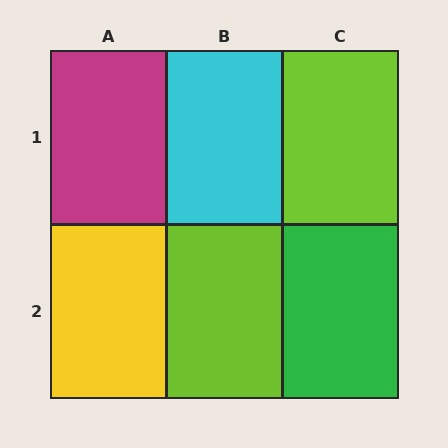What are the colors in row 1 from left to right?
Magenta, cyan, lime.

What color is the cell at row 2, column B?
Lime.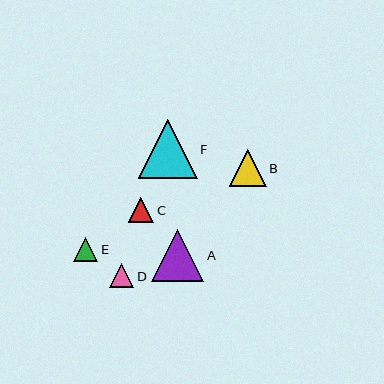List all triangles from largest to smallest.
From largest to smallest: F, A, B, C, D, E.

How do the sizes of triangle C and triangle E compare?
Triangle C and triangle E are approximately the same size.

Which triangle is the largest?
Triangle F is the largest with a size of approximately 59 pixels.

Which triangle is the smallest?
Triangle E is the smallest with a size of approximately 24 pixels.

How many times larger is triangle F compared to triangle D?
Triangle F is approximately 2.5 times the size of triangle D.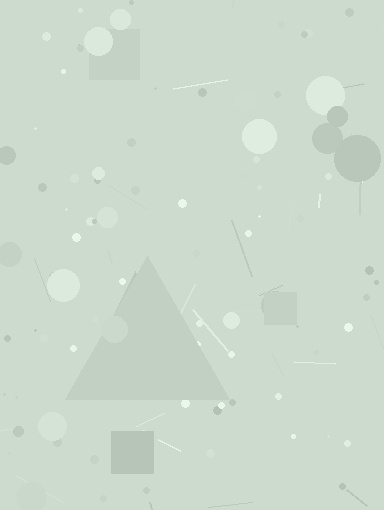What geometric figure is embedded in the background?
A triangle is embedded in the background.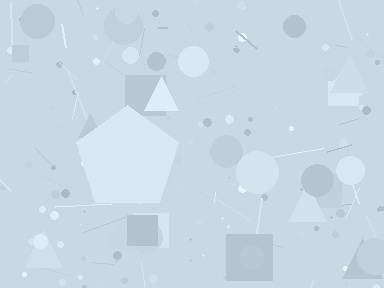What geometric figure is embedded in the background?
A pentagon is embedded in the background.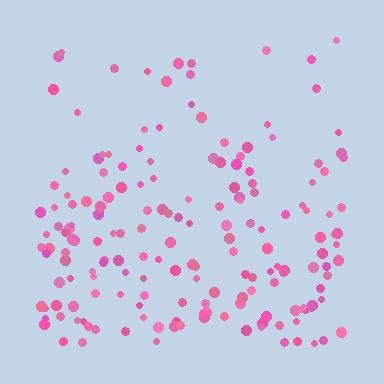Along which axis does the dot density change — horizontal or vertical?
Vertical.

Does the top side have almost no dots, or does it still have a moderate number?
Still a moderate number, just noticeably fewer than the bottom.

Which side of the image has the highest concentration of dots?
The bottom.